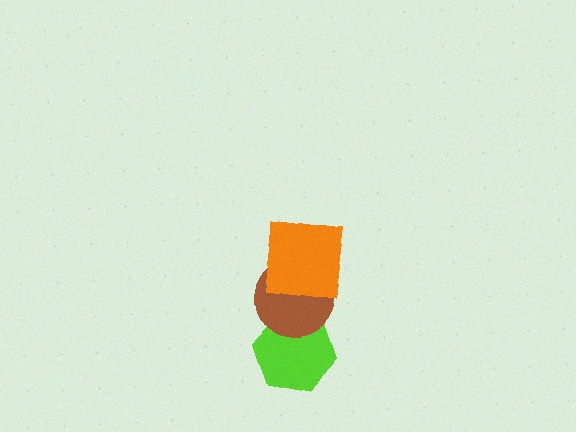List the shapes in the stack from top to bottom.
From top to bottom: the orange square, the brown circle, the lime hexagon.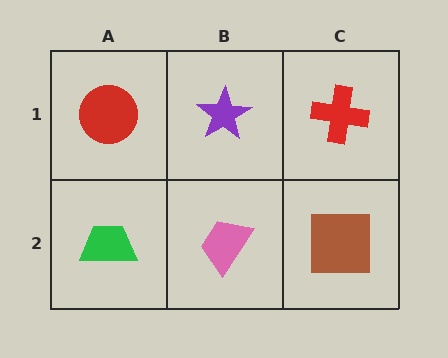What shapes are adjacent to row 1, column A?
A green trapezoid (row 2, column A), a purple star (row 1, column B).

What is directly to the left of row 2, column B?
A green trapezoid.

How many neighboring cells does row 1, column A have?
2.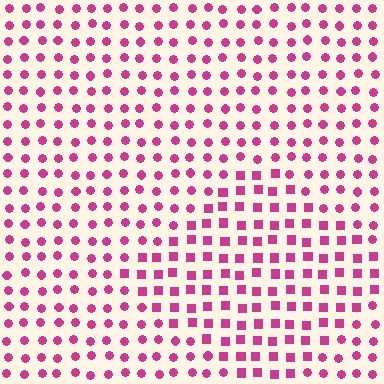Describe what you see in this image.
The image is filled with small magenta elements arranged in a uniform grid. A diamond-shaped region contains squares, while the surrounding area contains circles. The boundary is defined purely by the change in element shape.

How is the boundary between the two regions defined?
The boundary is defined by a change in element shape: squares inside vs. circles outside. All elements share the same color and spacing.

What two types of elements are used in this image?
The image uses squares inside the diamond region and circles outside it.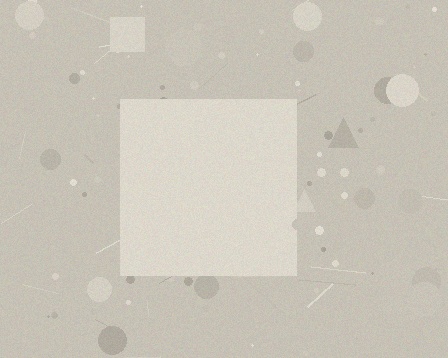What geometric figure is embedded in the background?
A square is embedded in the background.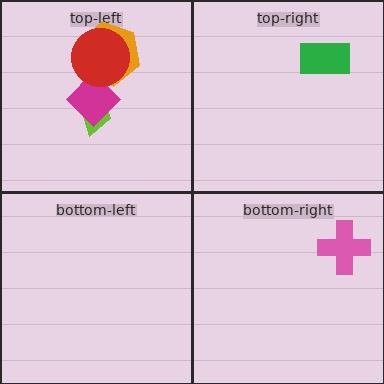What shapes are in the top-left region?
The lime trapezoid, the orange hexagon, the magenta diamond, the red circle.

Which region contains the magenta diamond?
The top-left region.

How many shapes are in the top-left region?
4.